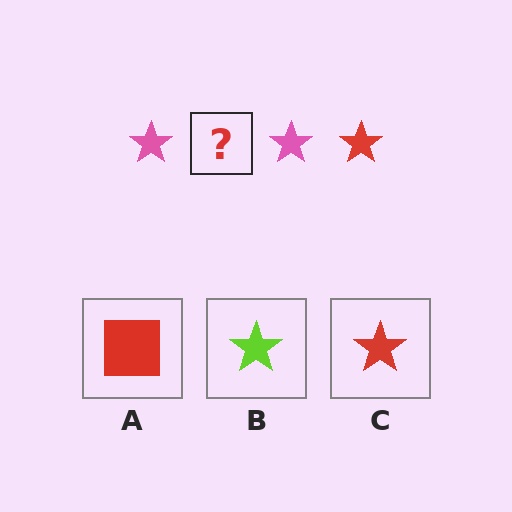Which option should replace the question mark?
Option C.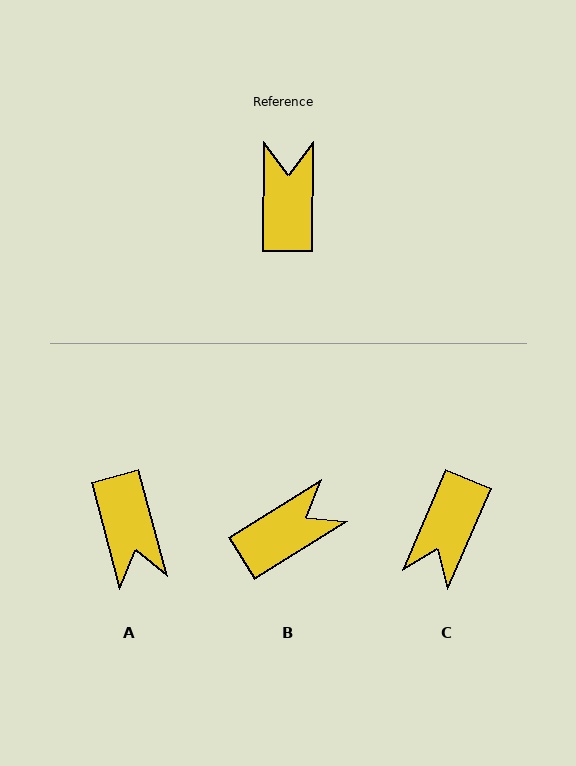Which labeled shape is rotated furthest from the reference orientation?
A, about 164 degrees away.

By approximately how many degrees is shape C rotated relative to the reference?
Approximately 157 degrees counter-clockwise.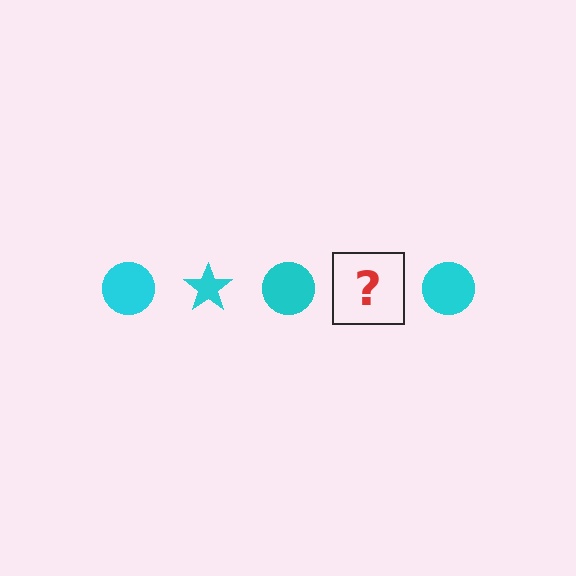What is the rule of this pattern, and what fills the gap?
The rule is that the pattern cycles through circle, star shapes in cyan. The gap should be filled with a cyan star.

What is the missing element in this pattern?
The missing element is a cyan star.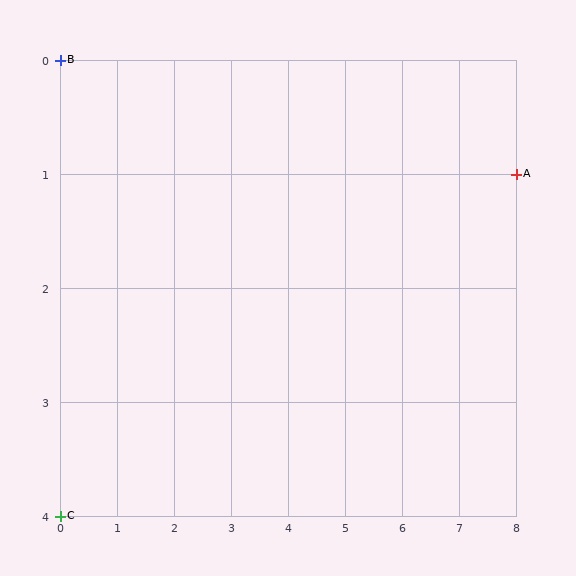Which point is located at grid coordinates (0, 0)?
Point B is at (0, 0).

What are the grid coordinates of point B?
Point B is at grid coordinates (0, 0).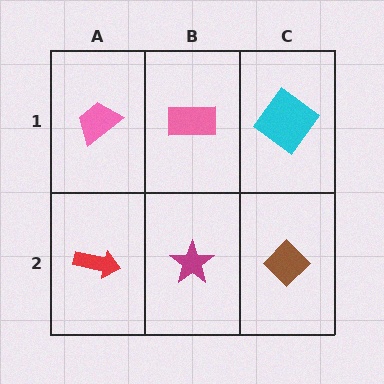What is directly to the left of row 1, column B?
A pink trapezoid.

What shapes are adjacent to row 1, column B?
A magenta star (row 2, column B), a pink trapezoid (row 1, column A), a cyan diamond (row 1, column C).